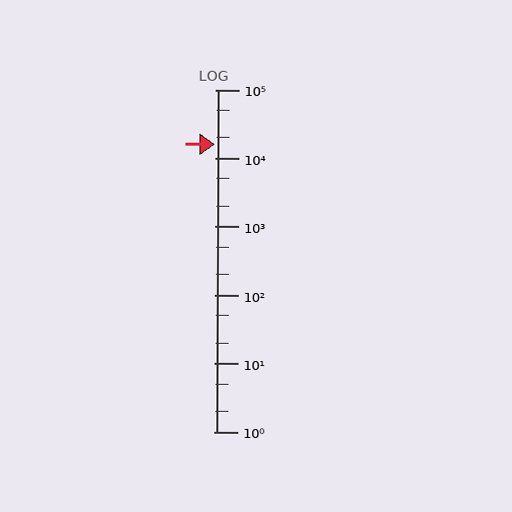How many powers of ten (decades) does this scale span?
The scale spans 5 decades, from 1 to 100000.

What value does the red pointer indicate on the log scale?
The pointer indicates approximately 16000.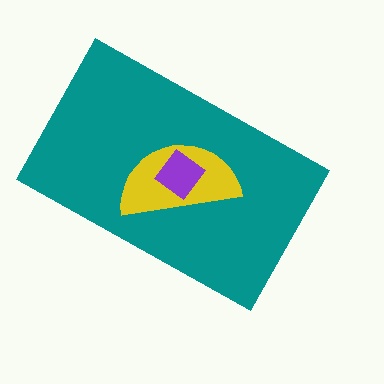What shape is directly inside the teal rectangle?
The yellow semicircle.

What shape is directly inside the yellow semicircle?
The purple diamond.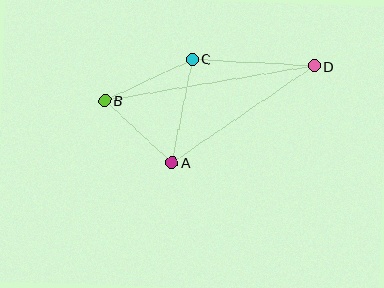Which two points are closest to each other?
Points A and B are closest to each other.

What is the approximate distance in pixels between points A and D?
The distance between A and D is approximately 172 pixels.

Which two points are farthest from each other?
Points B and D are farthest from each other.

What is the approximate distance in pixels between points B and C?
The distance between B and C is approximately 97 pixels.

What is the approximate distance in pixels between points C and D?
The distance between C and D is approximately 122 pixels.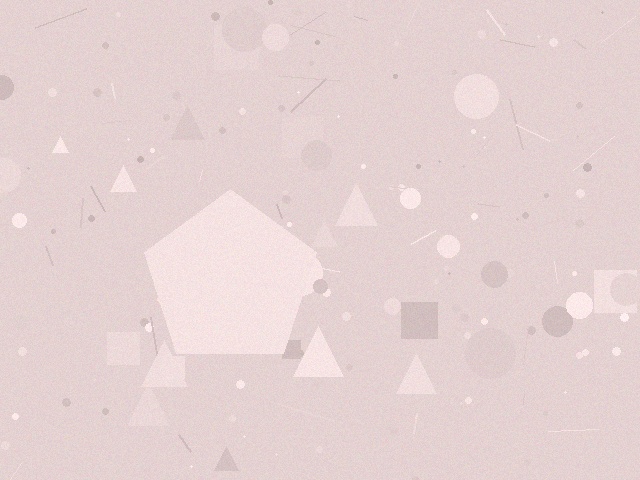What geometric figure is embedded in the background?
A pentagon is embedded in the background.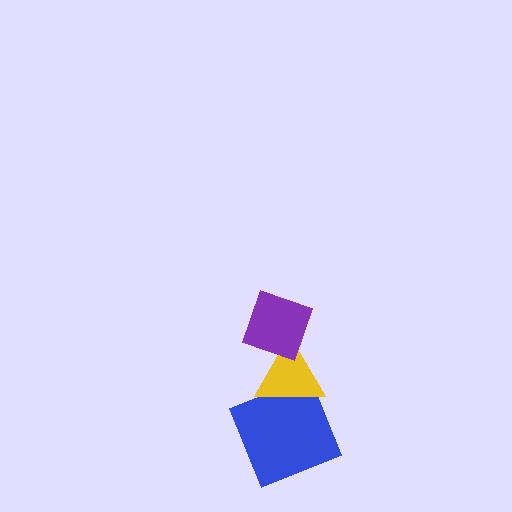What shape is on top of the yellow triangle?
The purple diamond is on top of the yellow triangle.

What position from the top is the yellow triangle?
The yellow triangle is 2nd from the top.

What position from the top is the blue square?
The blue square is 3rd from the top.